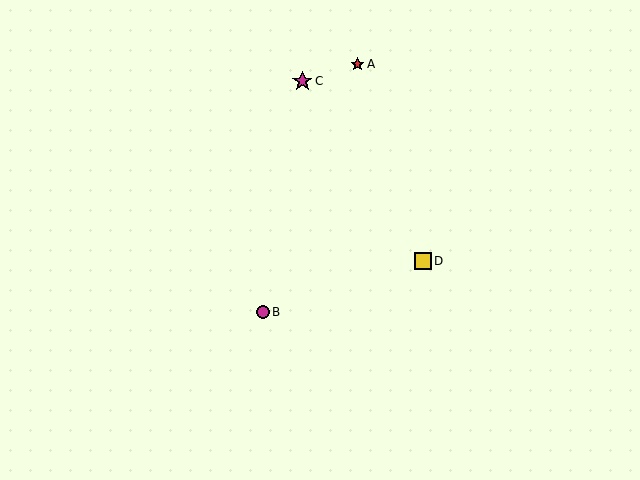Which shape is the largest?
The magenta star (labeled C) is the largest.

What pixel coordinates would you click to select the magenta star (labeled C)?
Click at (302, 81) to select the magenta star C.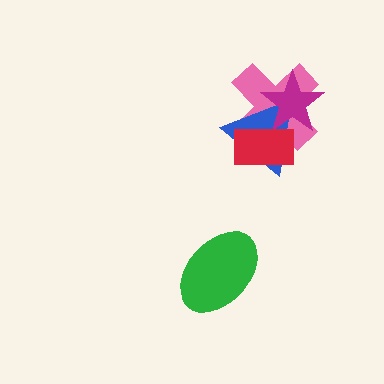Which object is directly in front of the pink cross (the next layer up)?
The blue triangle is directly in front of the pink cross.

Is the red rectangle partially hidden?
No, no other shape covers it.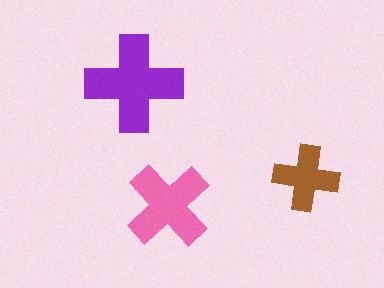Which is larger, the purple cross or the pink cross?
The purple one.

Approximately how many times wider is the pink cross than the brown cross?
About 1.5 times wider.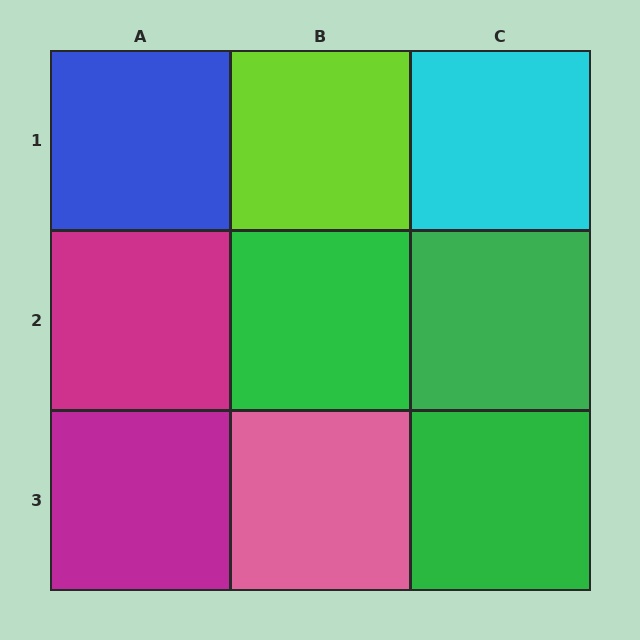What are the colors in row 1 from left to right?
Blue, lime, cyan.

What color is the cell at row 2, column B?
Green.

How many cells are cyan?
1 cell is cyan.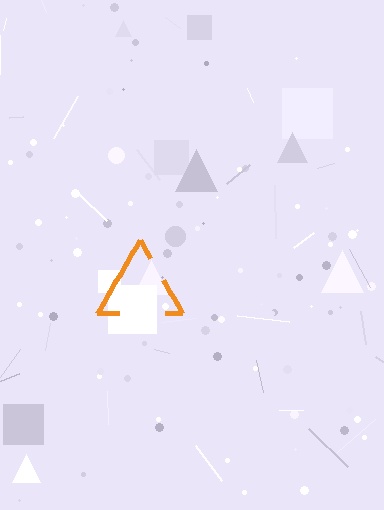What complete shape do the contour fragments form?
The contour fragments form a triangle.